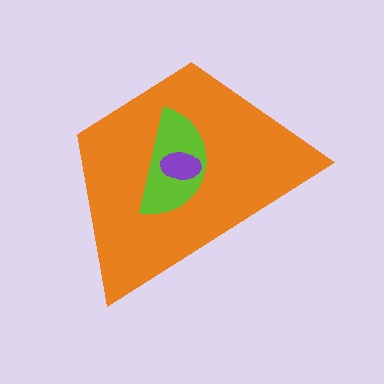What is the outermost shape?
The orange trapezoid.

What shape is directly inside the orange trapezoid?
The lime semicircle.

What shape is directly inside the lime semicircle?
The purple ellipse.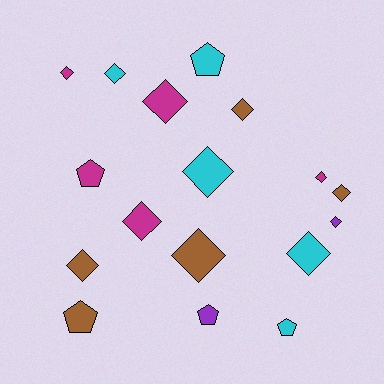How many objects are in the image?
There are 17 objects.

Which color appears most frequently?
Brown, with 5 objects.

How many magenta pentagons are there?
There is 1 magenta pentagon.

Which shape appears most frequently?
Diamond, with 12 objects.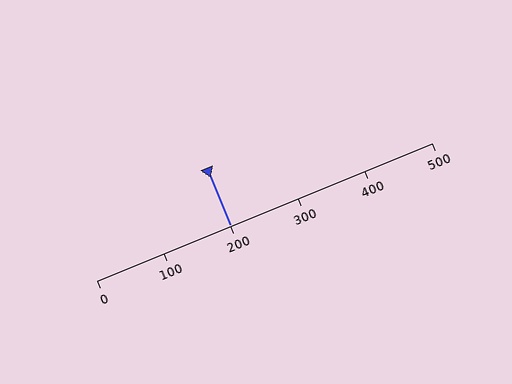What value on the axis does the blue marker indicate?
The marker indicates approximately 200.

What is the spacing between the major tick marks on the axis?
The major ticks are spaced 100 apart.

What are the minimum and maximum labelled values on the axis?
The axis runs from 0 to 500.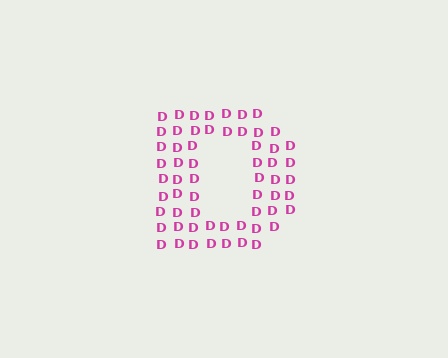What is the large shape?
The large shape is the letter D.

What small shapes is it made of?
It is made of small letter D's.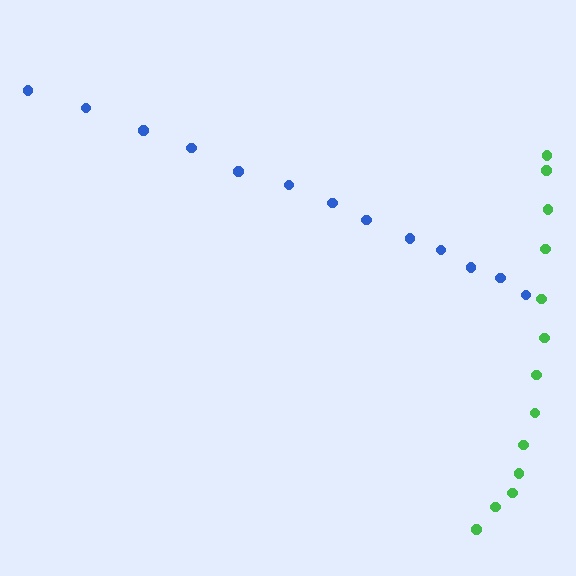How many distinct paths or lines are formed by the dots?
There are 2 distinct paths.